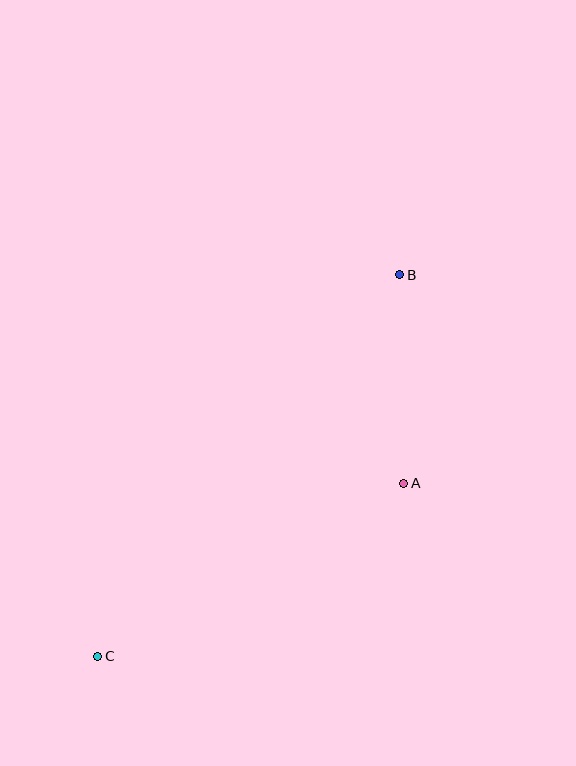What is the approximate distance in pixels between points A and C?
The distance between A and C is approximately 352 pixels.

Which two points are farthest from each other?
Points B and C are farthest from each other.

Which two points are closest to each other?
Points A and B are closest to each other.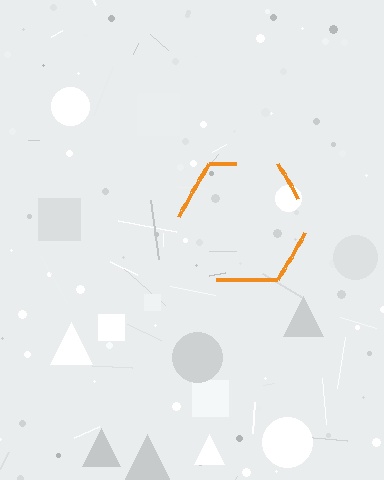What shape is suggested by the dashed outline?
The dashed outline suggests a hexagon.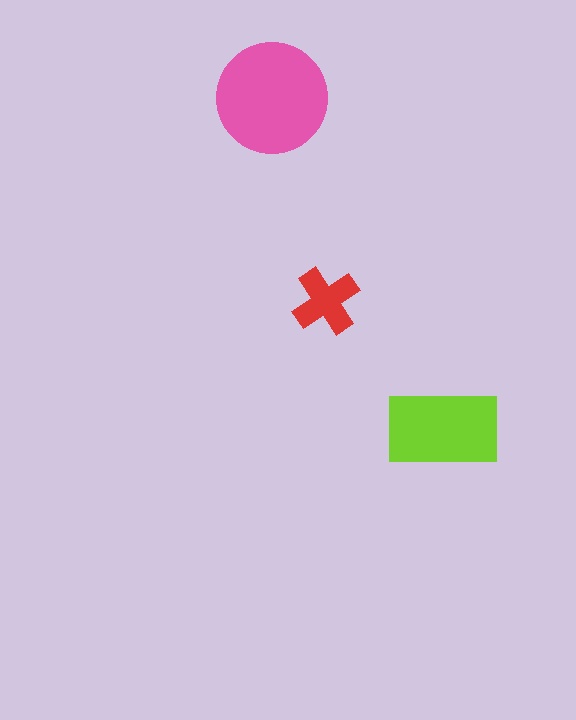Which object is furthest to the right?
The lime rectangle is rightmost.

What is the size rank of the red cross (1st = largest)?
3rd.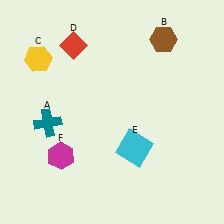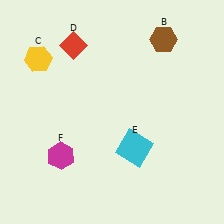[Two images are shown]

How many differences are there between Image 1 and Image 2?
There is 1 difference between the two images.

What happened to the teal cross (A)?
The teal cross (A) was removed in Image 2. It was in the bottom-left area of Image 1.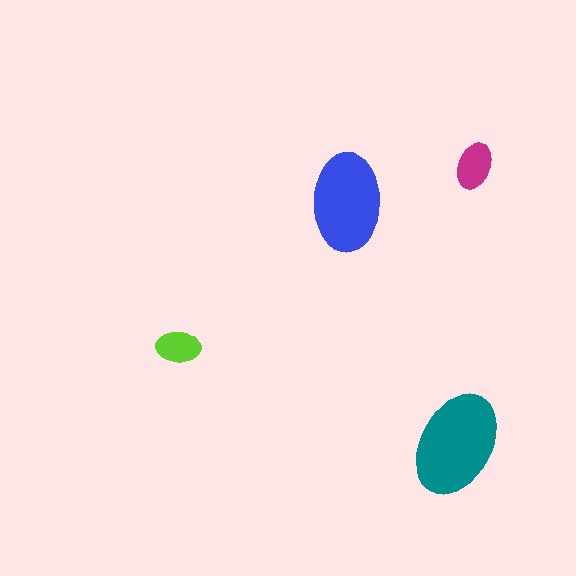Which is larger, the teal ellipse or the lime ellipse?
The teal one.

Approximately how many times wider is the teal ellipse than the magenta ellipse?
About 2 times wider.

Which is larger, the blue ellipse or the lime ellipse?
The blue one.